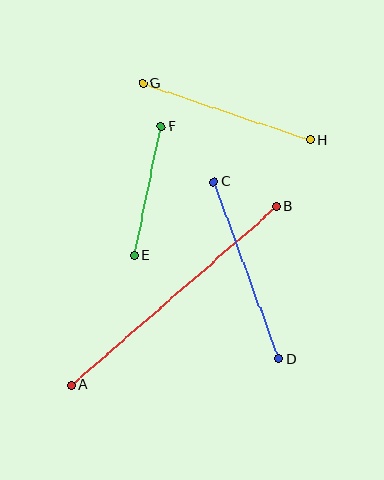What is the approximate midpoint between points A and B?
The midpoint is at approximately (174, 296) pixels.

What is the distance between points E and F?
The distance is approximately 132 pixels.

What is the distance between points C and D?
The distance is approximately 189 pixels.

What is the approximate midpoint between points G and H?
The midpoint is at approximately (226, 112) pixels.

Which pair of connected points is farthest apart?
Points A and B are farthest apart.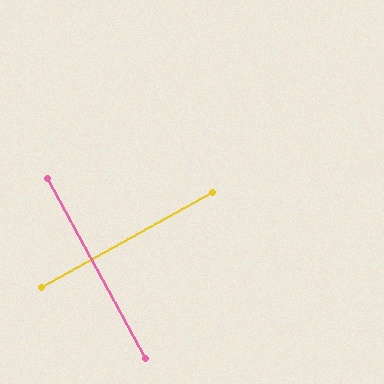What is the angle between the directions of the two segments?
Approximately 89 degrees.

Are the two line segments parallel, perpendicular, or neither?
Perpendicular — they meet at approximately 89°.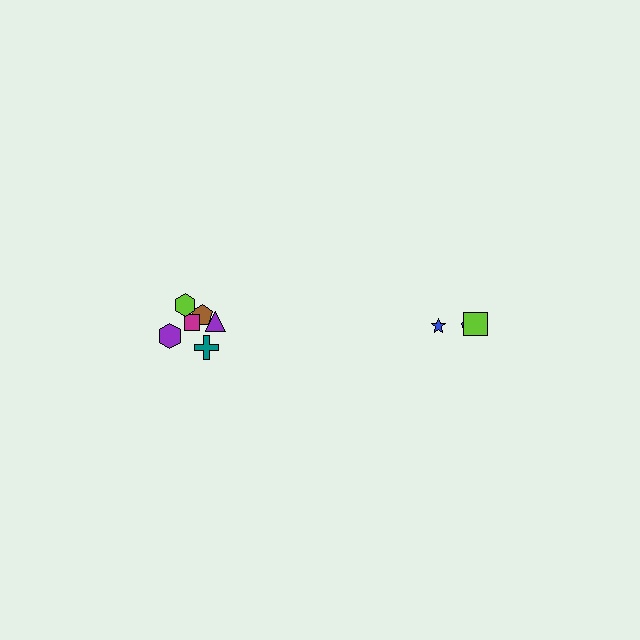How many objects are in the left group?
There are 6 objects.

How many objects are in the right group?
There are 3 objects.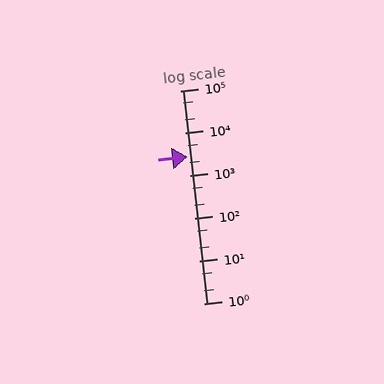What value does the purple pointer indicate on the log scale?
The pointer indicates approximately 2800.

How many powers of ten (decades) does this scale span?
The scale spans 5 decades, from 1 to 100000.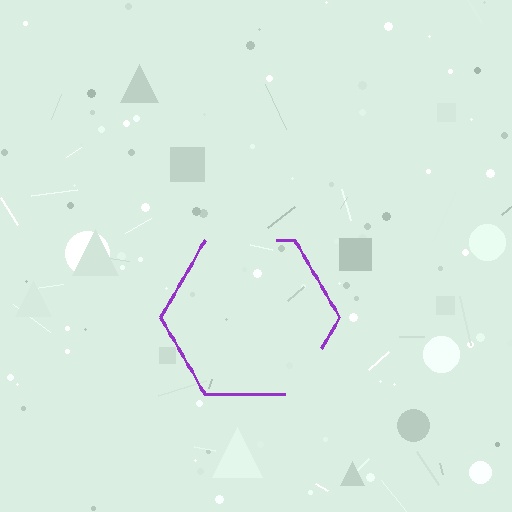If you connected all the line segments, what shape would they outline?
They would outline a hexagon.